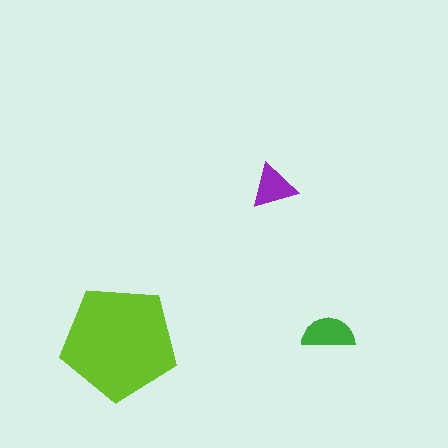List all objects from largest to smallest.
The lime pentagon, the green semicircle, the purple triangle.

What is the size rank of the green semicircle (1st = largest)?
2nd.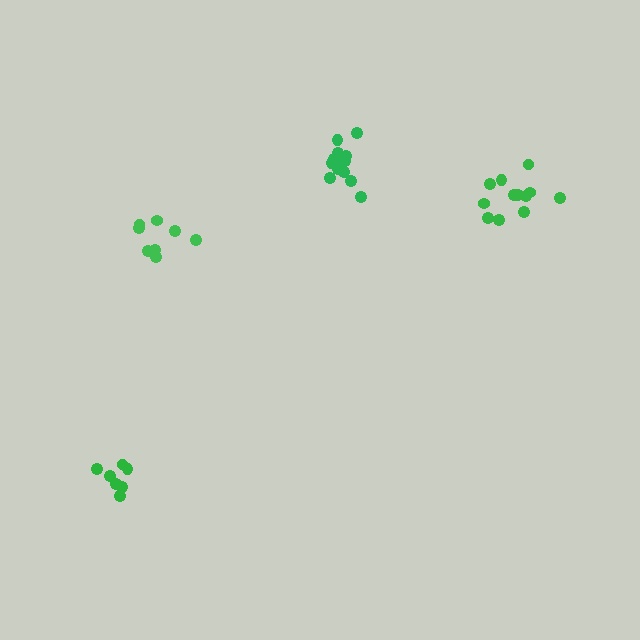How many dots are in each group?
Group 1: 7 dots, Group 2: 12 dots, Group 3: 8 dots, Group 4: 12 dots (39 total).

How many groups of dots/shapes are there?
There are 4 groups.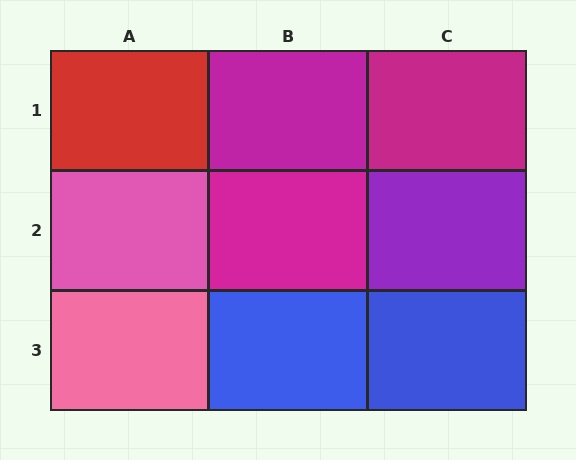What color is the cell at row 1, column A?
Red.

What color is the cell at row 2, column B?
Magenta.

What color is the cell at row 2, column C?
Purple.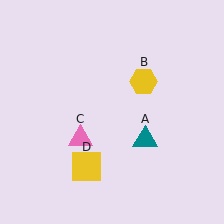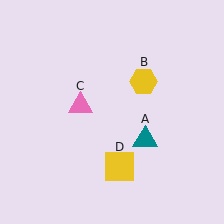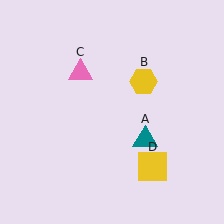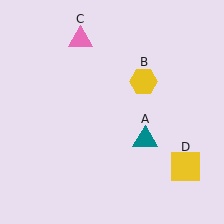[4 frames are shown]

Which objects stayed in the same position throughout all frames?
Teal triangle (object A) and yellow hexagon (object B) remained stationary.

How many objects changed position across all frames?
2 objects changed position: pink triangle (object C), yellow square (object D).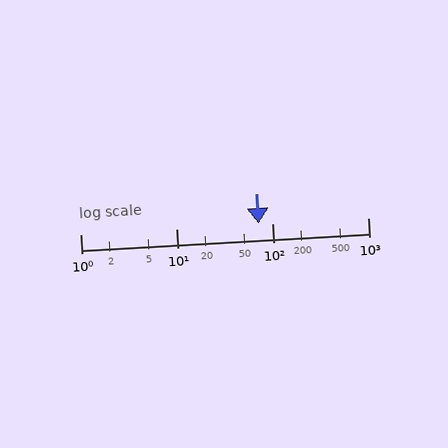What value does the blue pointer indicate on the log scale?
The pointer indicates approximately 72.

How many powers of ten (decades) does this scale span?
The scale spans 3 decades, from 1 to 1000.